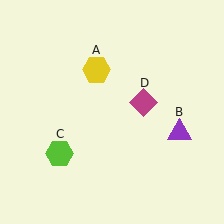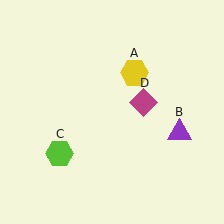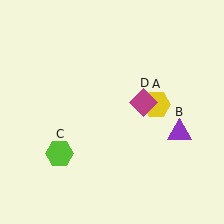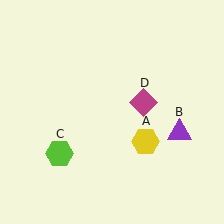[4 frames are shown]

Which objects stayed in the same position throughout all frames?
Purple triangle (object B) and lime hexagon (object C) and magenta diamond (object D) remained stationary.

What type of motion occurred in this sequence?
The yellow hexagon (object A) rotated clockwise around the center of the scene.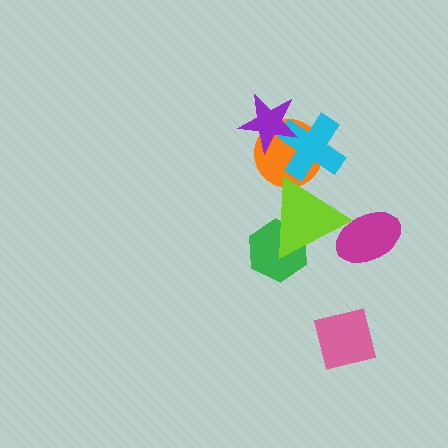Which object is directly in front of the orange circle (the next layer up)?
The cyan cross is directly in front of the orange circle.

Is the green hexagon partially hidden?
Yes, it is partially covered by another shape.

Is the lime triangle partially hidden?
No, no other shape covers it.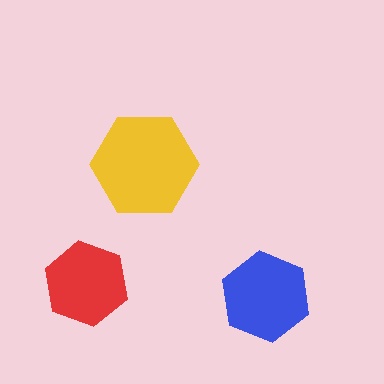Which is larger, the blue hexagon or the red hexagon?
The blue one.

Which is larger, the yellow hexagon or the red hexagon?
The yellow one.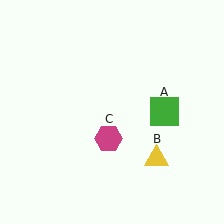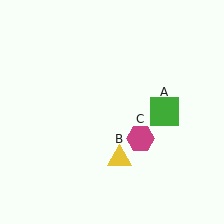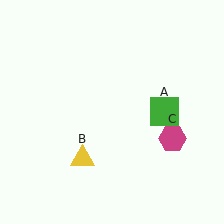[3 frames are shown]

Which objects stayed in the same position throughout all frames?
Green square (object A) remained stationary.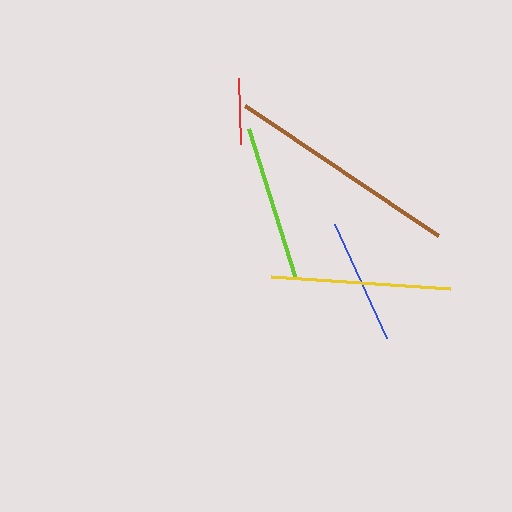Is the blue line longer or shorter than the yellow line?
The yellow line is longer than the blue line.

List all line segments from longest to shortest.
From longest to shortest: brown, yellow, lime, blue, red.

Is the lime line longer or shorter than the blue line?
The lime line is longer than the blue line.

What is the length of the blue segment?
The blue segment is approximately 125 pixels long.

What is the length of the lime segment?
The lime segment is approximately 158 pixels long.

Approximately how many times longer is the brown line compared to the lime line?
The brown line is approximately 1.5 times the length of the lime line.